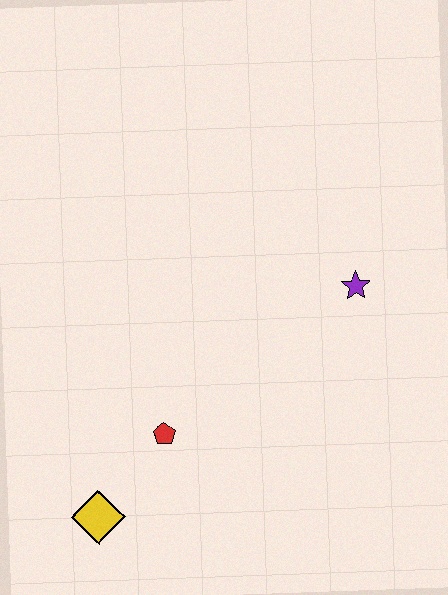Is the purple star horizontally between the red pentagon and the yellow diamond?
No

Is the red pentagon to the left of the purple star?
Yes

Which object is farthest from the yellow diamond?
The purple star is farthest from the yellow diamond.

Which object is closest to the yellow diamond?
The red pentagon is closest to the yellow diamond.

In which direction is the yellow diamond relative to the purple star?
The yellow diamond is to the left of the purple star.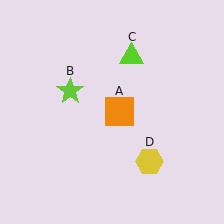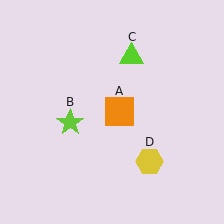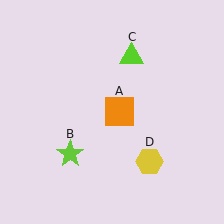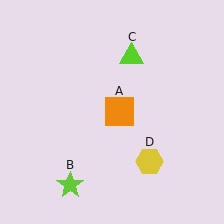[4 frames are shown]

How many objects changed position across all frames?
1 object changed position: lime star (object B).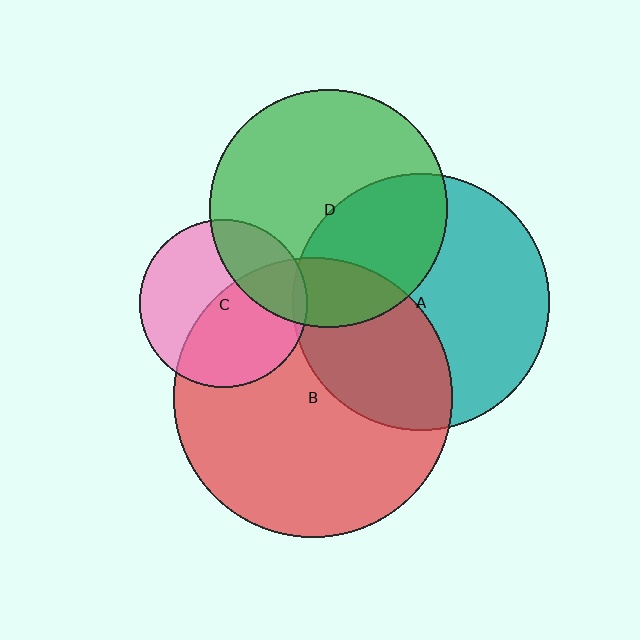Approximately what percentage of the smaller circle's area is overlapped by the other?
Approximately 40%.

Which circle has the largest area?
Circle B (red).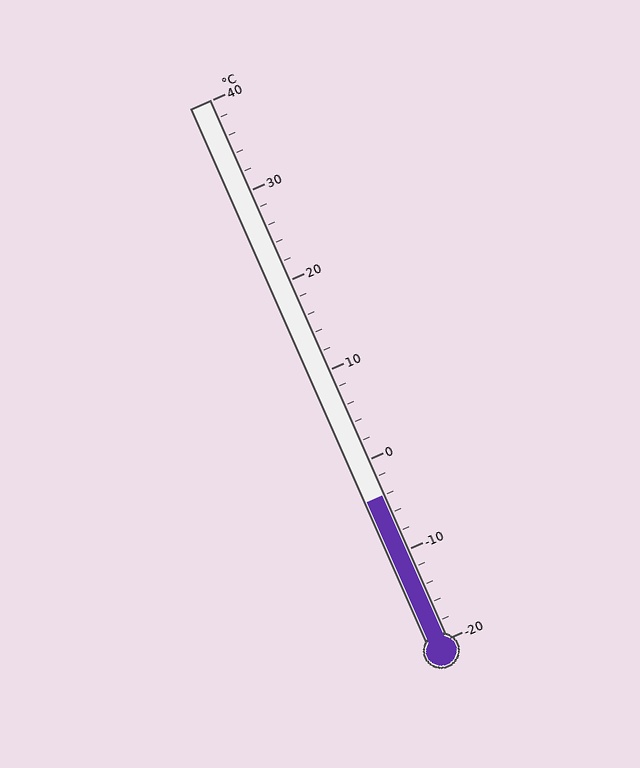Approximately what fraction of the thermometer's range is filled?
The thermometer is filled to approximately 25% of its range.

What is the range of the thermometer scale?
The thermometer scale ranges from -20°C to 40°C.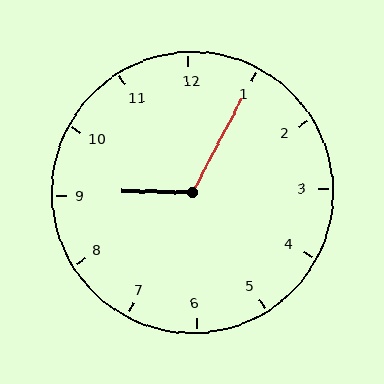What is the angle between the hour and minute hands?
Approximately 118 degrees.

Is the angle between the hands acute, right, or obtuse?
It is obtuse.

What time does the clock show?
9:05.